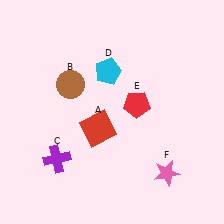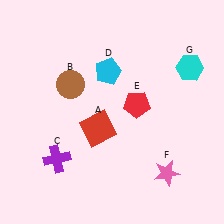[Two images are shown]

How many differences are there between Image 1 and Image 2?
There is 1 difference between the two images.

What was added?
A cyan hexagon (G) was added in Image 2.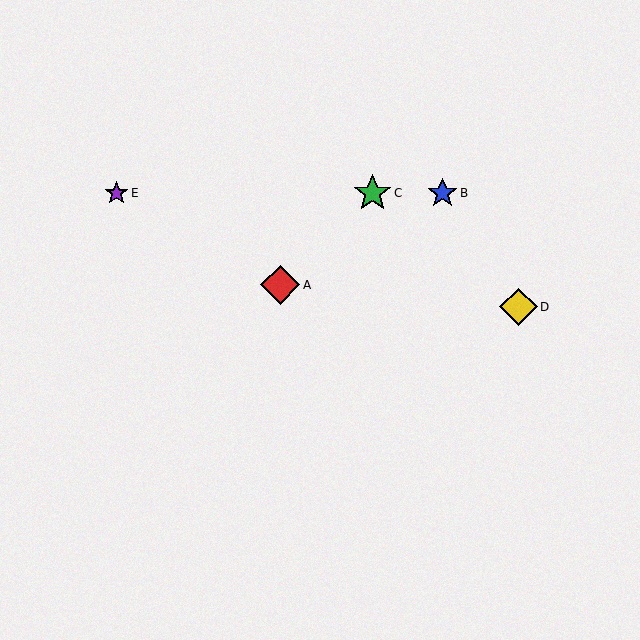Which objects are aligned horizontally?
Objects B, C, E are aligned horizontally.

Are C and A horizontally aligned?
No, C is at y≈193 and A is at y≈285.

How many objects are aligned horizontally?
3 objects (B, C, E) are aligned horizontally.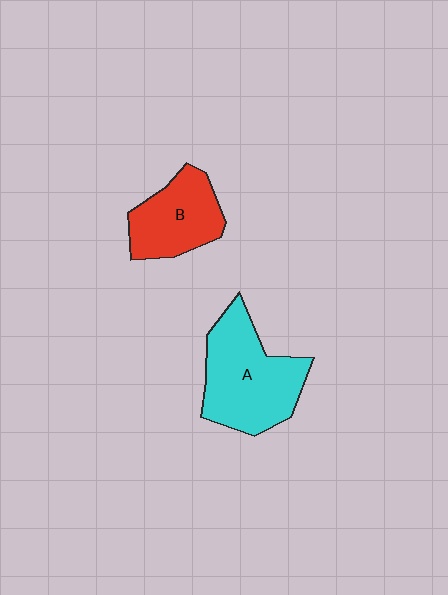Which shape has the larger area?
Shape A (cyan).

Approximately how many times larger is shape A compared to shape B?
Approximately 1.5 times.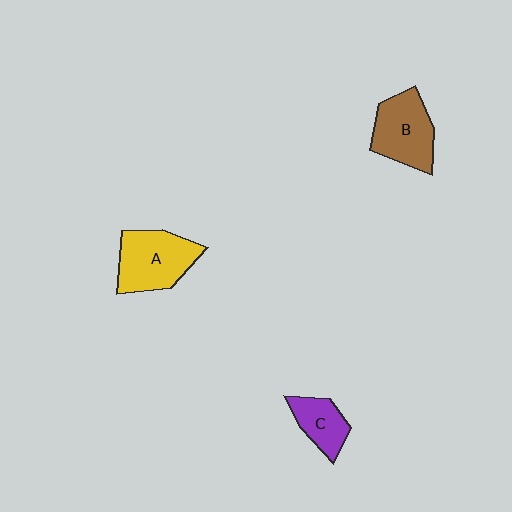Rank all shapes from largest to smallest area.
From largest to smallest: A (yellow), B (brown), C (purple).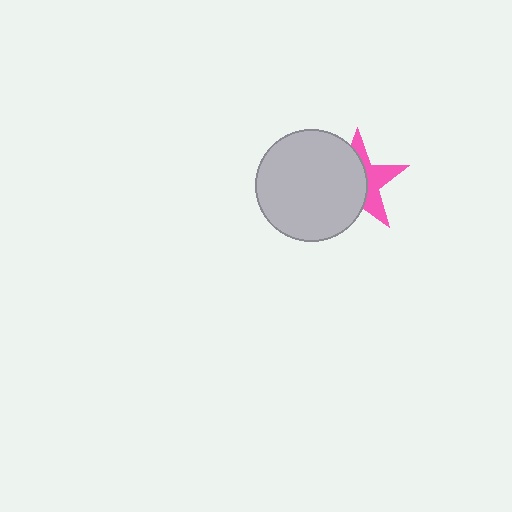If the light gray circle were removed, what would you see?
You would see the complete pink star.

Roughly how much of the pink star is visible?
A small part of it is visible (roughly 41%).